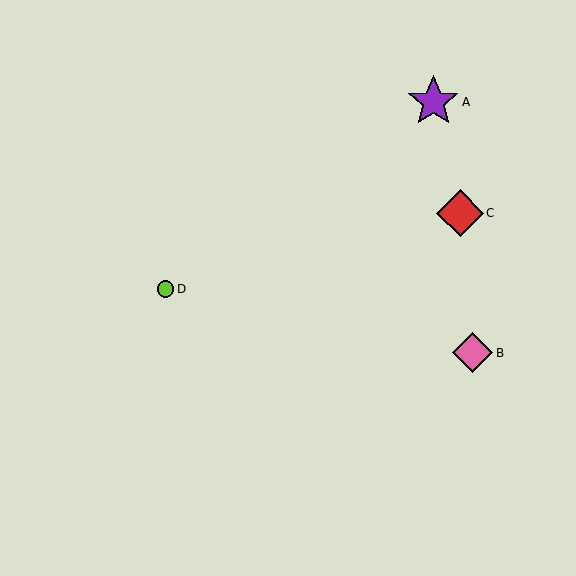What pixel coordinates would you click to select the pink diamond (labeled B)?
Click at (473, 353) to select the pink diamond B.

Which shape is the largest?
The purple star (labeled A) is the largest.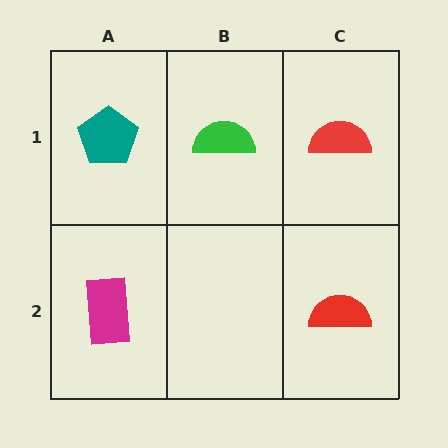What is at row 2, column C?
A red semicircle.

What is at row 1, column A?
A teal pentagon.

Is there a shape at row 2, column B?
No, that cell is empty.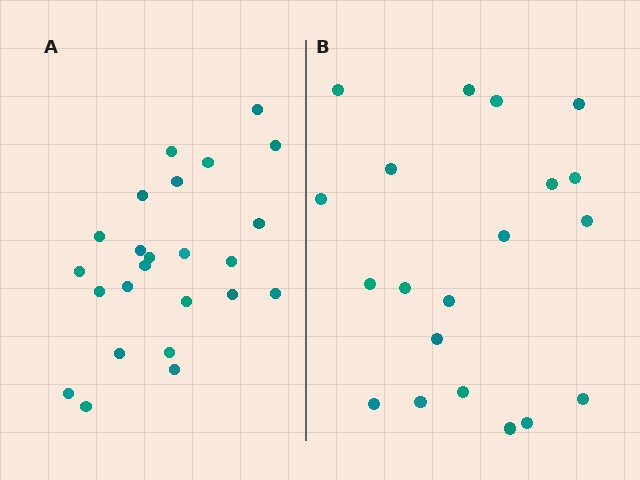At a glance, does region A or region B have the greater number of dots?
Region A (the left region) has more dots.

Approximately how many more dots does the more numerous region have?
Region A has about 4 more dots than region B.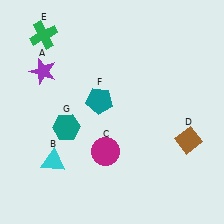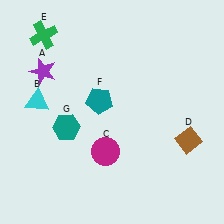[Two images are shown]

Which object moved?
The cyan triangle (B) moved up.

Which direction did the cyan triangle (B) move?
The cyan triangle (B) moved up.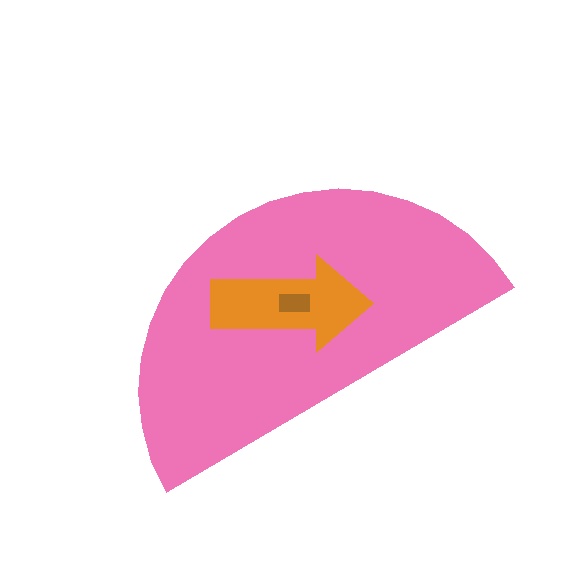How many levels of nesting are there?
3.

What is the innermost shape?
The brown rectangle.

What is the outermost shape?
The pink semicircle.